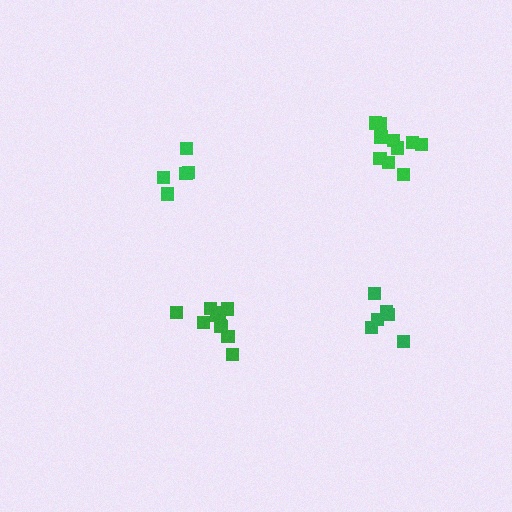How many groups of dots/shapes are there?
There are 4 groups.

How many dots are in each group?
Group 1: 6 dots, Group 2: 5 dots, Group 3: 10 dots, Group 4: 10 dots (31 total).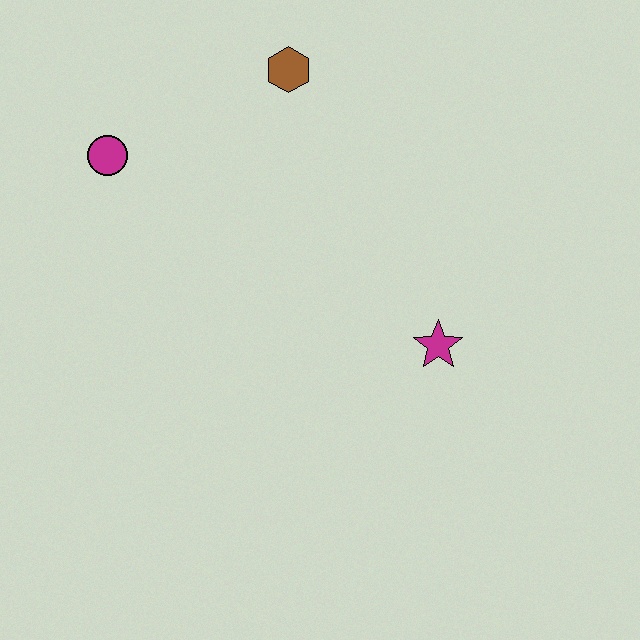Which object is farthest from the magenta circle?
The magenta star is farthest from the magenta circle.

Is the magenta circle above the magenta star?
Yes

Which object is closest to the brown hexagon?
The magenta circle is closest to the brown hexagon.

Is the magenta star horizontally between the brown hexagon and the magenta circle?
No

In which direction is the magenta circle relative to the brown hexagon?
The magenta circle is to the left of the brown hexagon.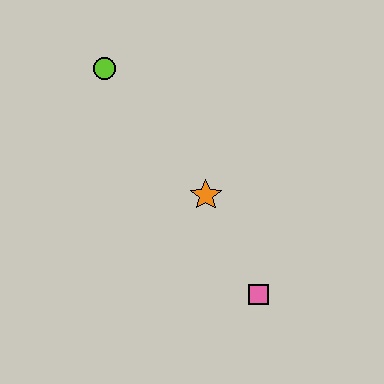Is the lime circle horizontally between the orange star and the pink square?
No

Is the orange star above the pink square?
Yes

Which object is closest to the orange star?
The pink square is closest to the orange star.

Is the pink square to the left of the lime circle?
No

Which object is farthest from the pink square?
The lime circle is farthest from the pink square.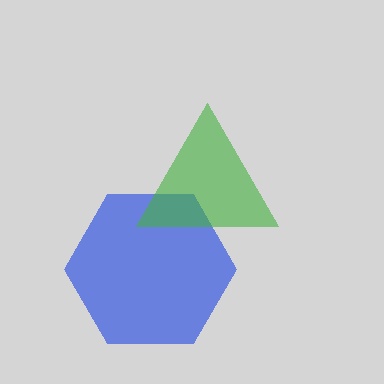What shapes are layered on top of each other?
The layered shapes are: a blue hexagon, a green triangle.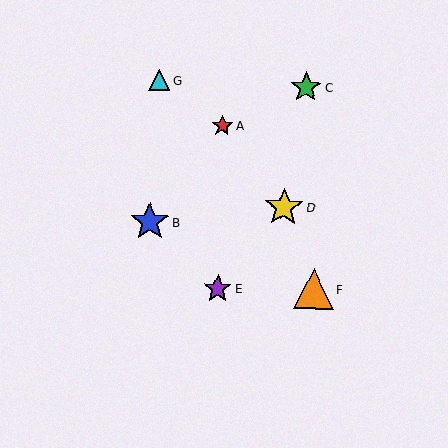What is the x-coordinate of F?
Object F is at x≈314.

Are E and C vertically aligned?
No, E is at x≈218 and C is at x≈306.